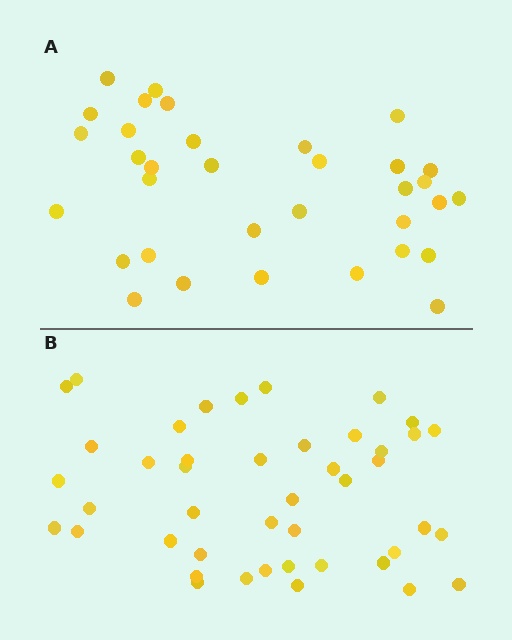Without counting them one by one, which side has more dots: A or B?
Region B (the bottom region) has more dots.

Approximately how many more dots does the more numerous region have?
Region B has roughly 10 or so more dots than region A.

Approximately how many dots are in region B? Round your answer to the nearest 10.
About 40 dots. (The exact count is 44, which rounds to 40.)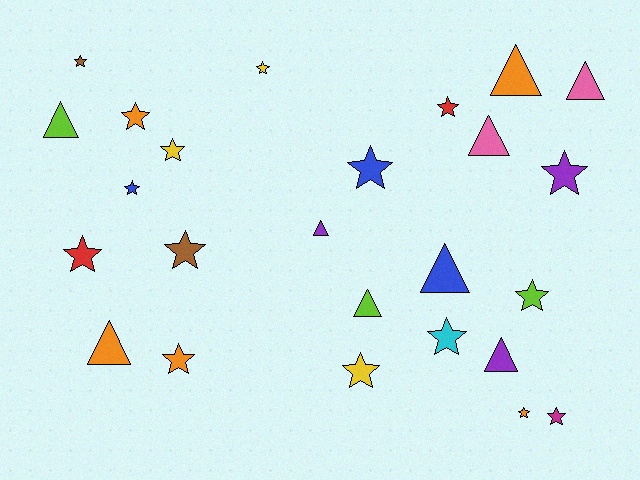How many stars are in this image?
There are 16 stars.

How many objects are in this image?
There are 25 objects.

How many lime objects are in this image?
There are 3 lime objects.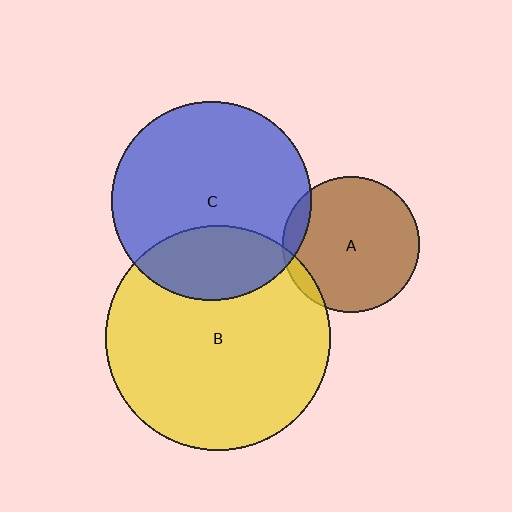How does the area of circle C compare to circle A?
Approximately 2.1 times.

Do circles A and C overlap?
Yes.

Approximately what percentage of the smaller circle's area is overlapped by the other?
Approximately 10%.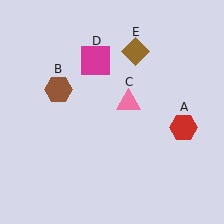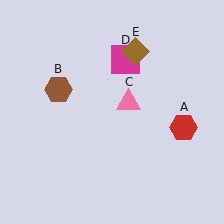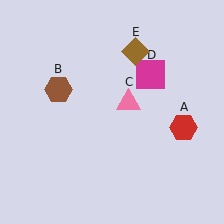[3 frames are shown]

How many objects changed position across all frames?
1 object changed position: magenta square (object D).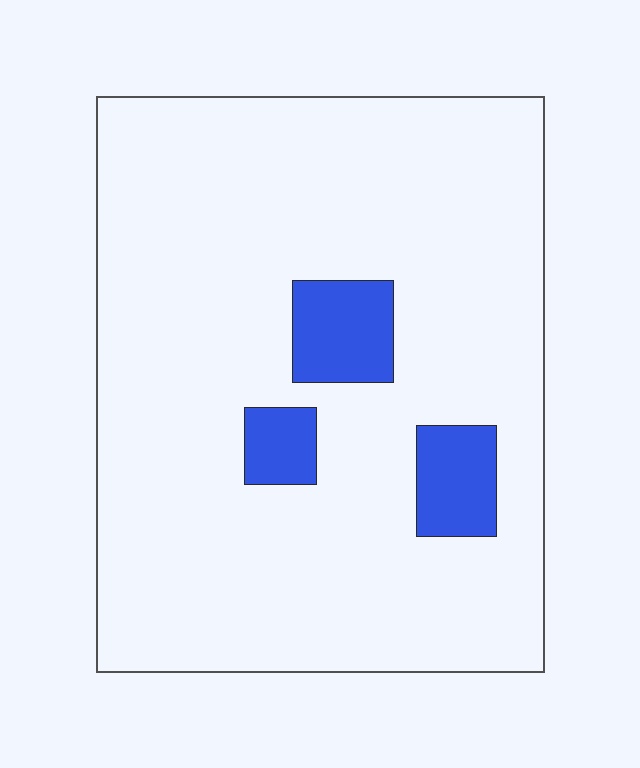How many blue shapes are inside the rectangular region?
3.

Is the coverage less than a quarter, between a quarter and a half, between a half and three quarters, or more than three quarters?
Less than a quarter.